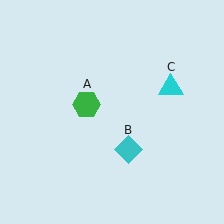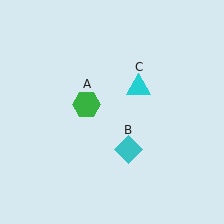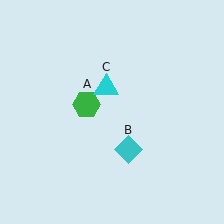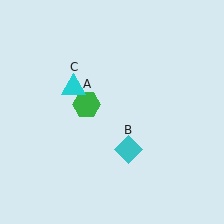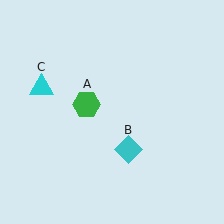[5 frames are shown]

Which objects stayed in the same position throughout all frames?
Green hexagon (object A) and cyan diamond (object B) remained stationary.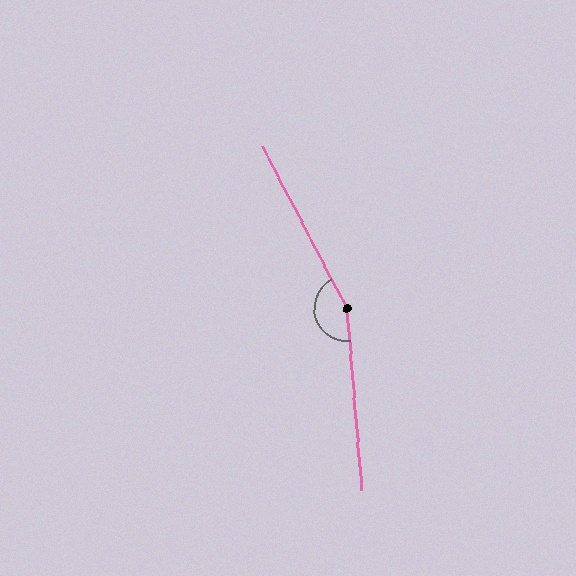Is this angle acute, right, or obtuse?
It is obtuse.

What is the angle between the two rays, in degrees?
Approximately 157 degrees.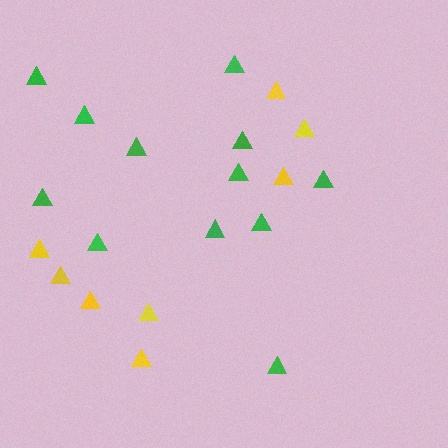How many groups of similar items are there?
There are 2 groups: one group of green triangles (12) and one group of yellow triangles (8).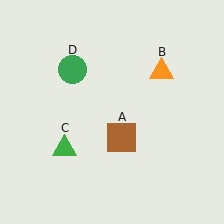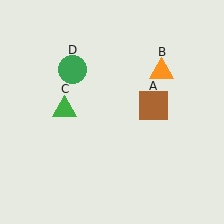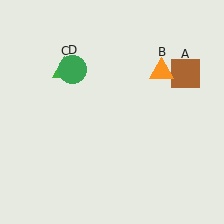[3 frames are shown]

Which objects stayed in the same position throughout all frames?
Orange triangle (object B) and green circle (object D) remained stationary.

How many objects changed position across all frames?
2 objects changed position: brown square (object A), green triangle (object C).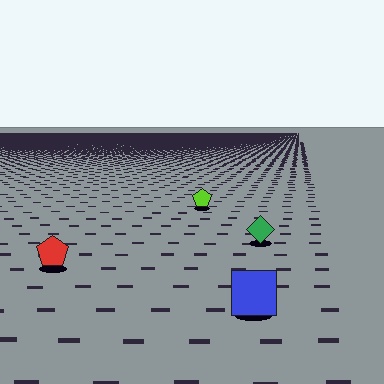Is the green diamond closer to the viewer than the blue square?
No. The blue square is closer — you can tell from the texture gradient: the ground texture is coarser near it.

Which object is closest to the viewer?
The blue square is closest. The texture marks near it are larger and more spread out.